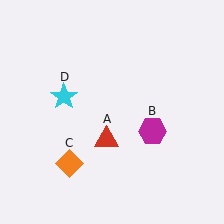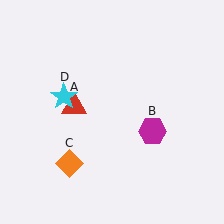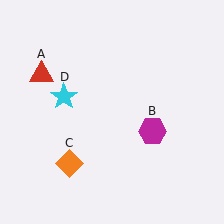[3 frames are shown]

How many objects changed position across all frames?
1 object changed position: red triangle (object A).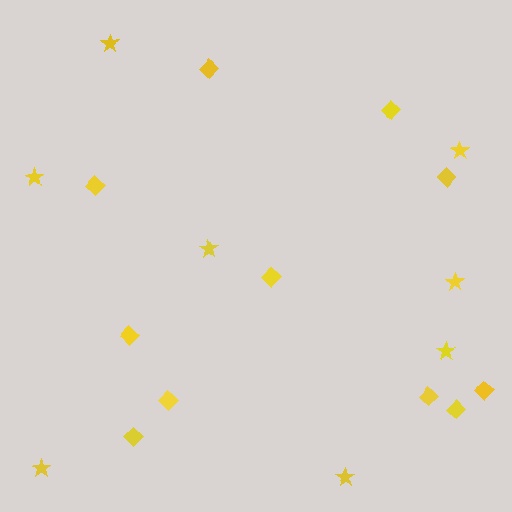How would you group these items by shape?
There are 2 groups: one group of diamonds (11) and one group of stars (8).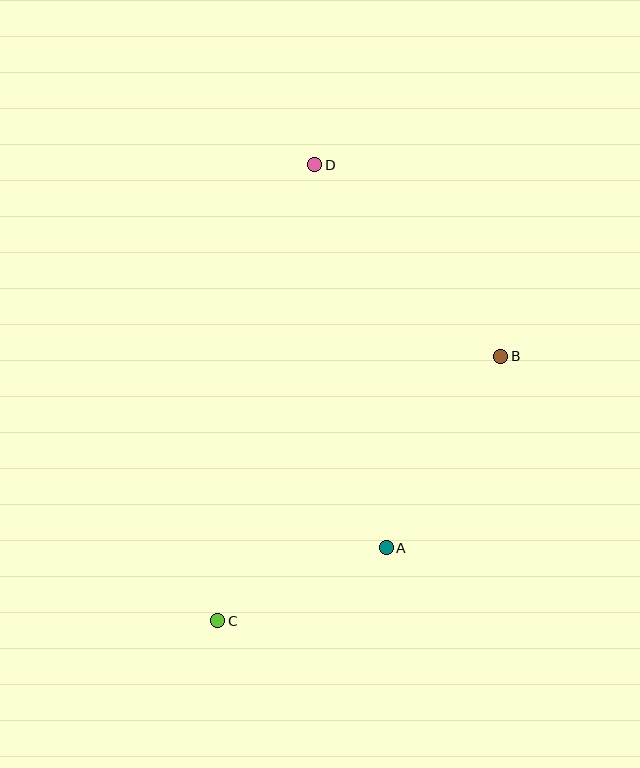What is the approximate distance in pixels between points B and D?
The distance between B and D is approximately 267 pixels.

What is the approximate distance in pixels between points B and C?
The distance between B and C is approximately 387 pixels.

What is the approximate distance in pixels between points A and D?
The distance between A and D is approximately 390 pixels.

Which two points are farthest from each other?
Points C and D are farthest from each other.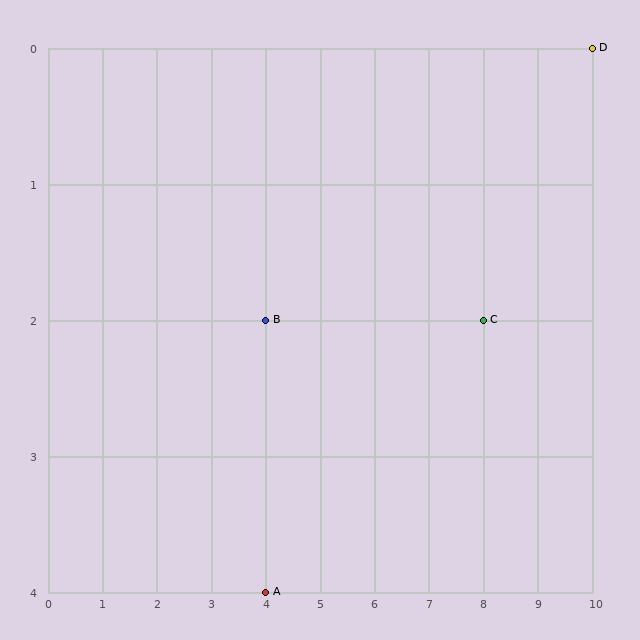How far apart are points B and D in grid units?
Points B and D are 6 columns and 2 rows apart (about 6.3 grid units diagonally).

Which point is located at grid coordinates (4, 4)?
Point A is at (4, 4).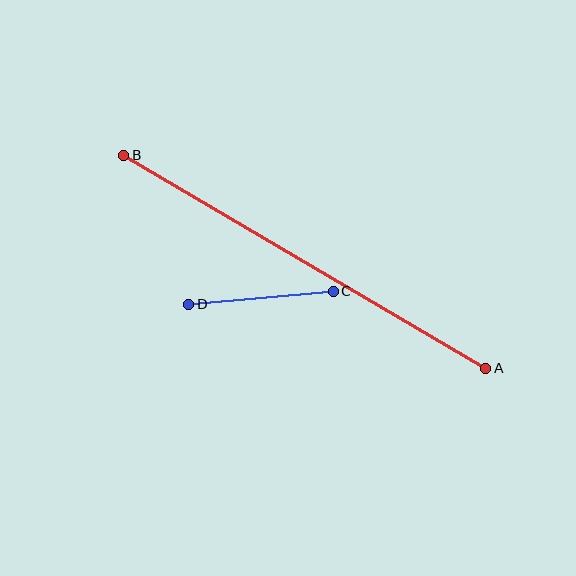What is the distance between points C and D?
The distance is approximately 145 pixels.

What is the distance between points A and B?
The distance is approximately 420 pixels.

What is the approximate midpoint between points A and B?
The midpoint is at approximately (305, 262) pixels.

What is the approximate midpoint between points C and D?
The midpoint is at approximately (261, 298) pixels.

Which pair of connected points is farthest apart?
Points A and B are farthest apart.